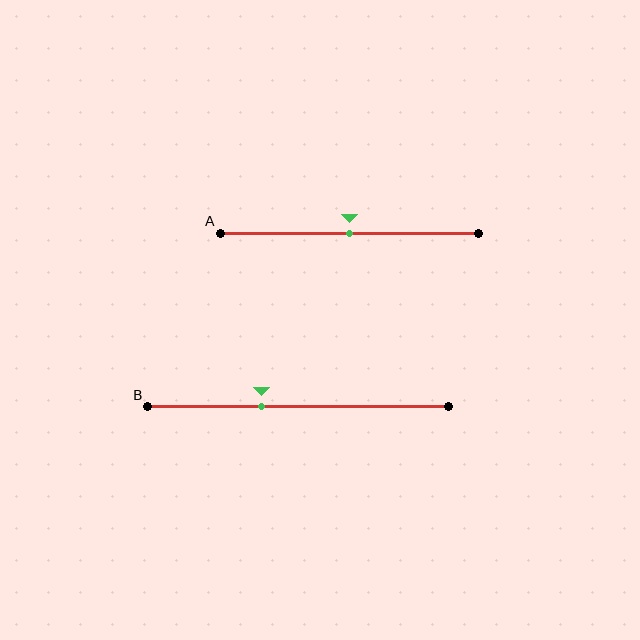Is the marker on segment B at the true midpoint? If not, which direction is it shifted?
No, the marker on segment B is shifted to the left by about 12% of the segment length.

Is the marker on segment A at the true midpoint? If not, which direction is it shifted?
Yes, the marker on segment A is at the true midpoint.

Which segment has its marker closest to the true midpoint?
Segment A has its marker closest to the true midpoint.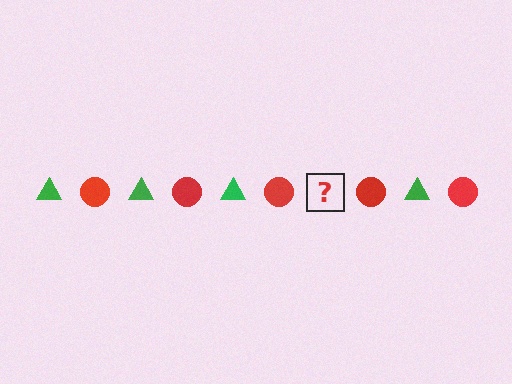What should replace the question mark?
The question mark should be replaced with a green triangle.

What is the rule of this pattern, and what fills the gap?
The rule is that the pattern alternates between green triangle and red circle. The gap should be filled with a green triangle.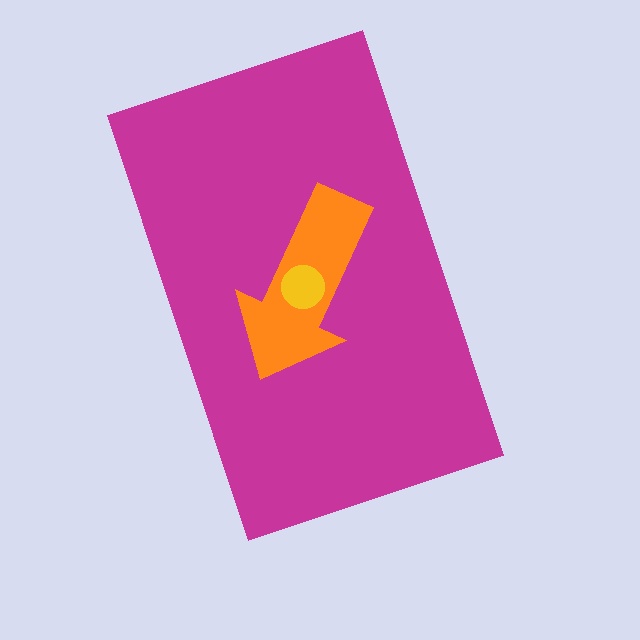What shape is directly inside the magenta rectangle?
The orange arrow.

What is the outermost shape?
The magenta rectangle.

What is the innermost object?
The yellow circle.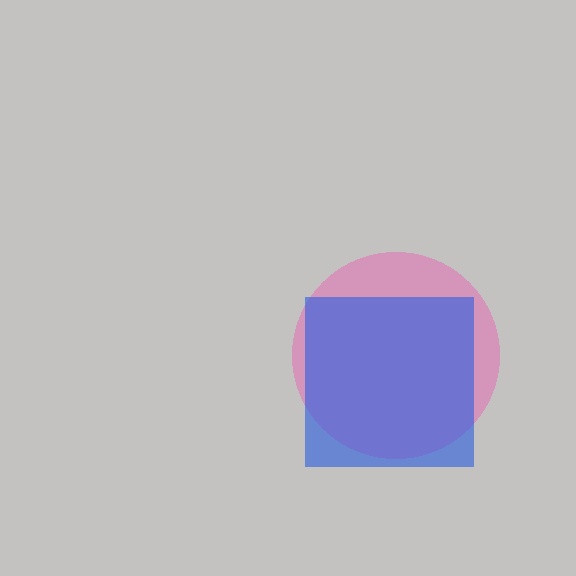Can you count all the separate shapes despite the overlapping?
Yes, there are 2 separate shapes.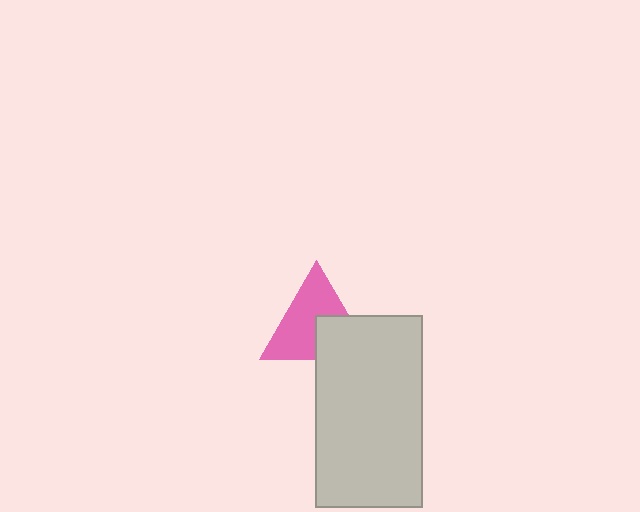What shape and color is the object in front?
The object in front is a light gray rectangle.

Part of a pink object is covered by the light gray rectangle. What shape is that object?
It is a triangle.